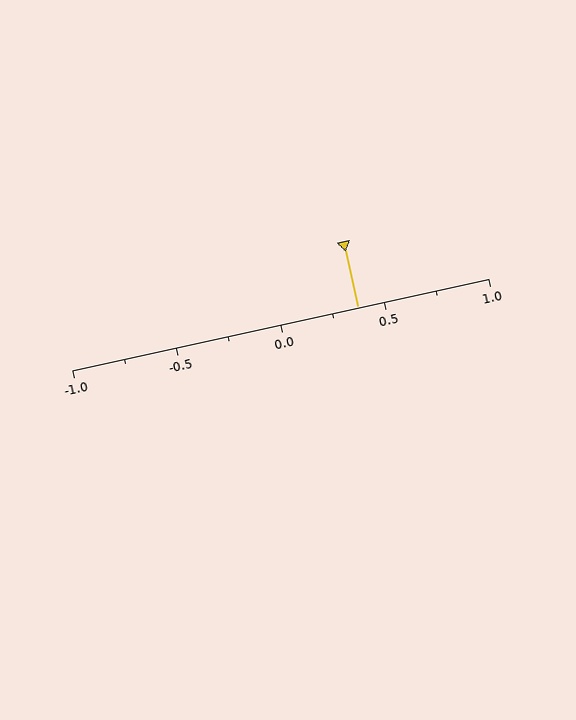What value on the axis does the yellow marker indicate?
The marker indicates approximately 0.38.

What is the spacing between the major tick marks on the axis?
The major ticks are spaced 0.5 apart.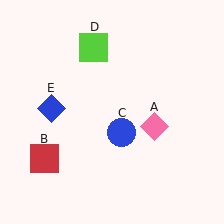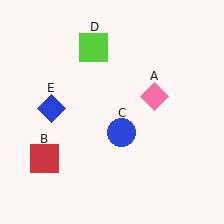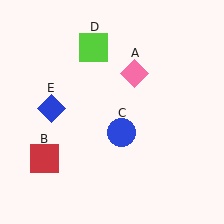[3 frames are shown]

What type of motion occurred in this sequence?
The pink diamond (object A) rotated counterclockwise around the center of the scene.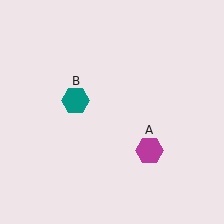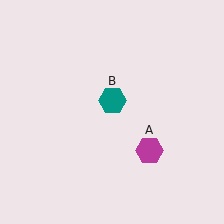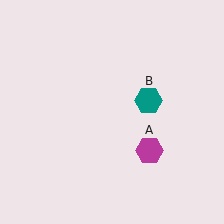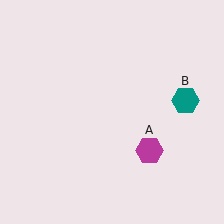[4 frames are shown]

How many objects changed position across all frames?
1 object changed position: teal hexagon (object B).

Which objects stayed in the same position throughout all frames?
Magenta hexagon (object A) remained stationary.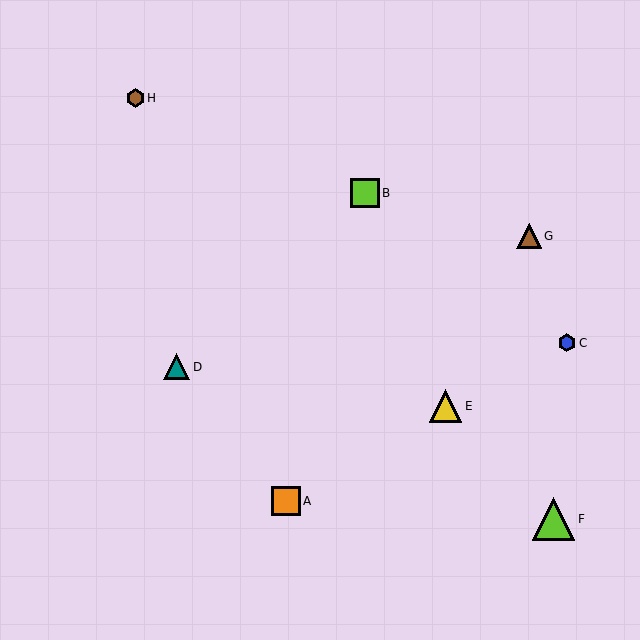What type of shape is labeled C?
Shape C is a blue hexagon.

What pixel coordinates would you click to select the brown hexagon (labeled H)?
Click at (135, 98) to select the brown hexagon H.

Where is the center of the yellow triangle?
The center of the yellow triangle is at (446, 406).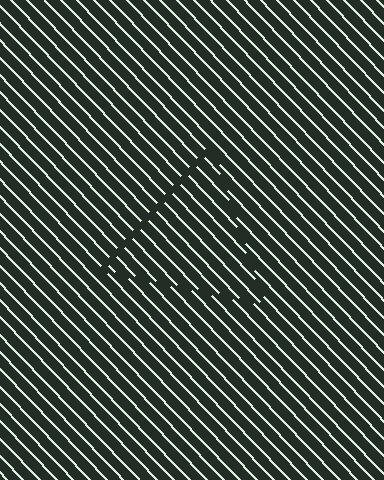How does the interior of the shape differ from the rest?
The interior of the shape contains the same grating, shifted by half a period — the contour is defined by the phase discontinuity where line-ends from the inner and outer gratings abut.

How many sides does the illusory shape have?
3 sides — the line-ends trace a triangle.